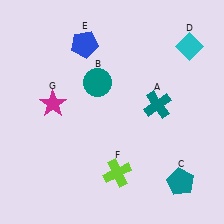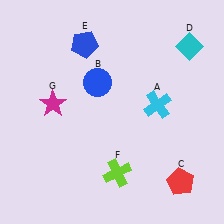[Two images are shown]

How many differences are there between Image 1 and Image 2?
There are 3 differences between the two images.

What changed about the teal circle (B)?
In Image 1, B is teal. In Image 2, it changed to blue.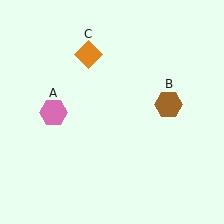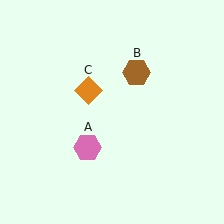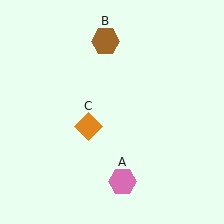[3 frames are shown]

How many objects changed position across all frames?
3 objects changed position: pink hexagon (object A), brown hexagon (object B), orange diamond (object C).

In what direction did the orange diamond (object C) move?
The orange diamond (object C) moved down.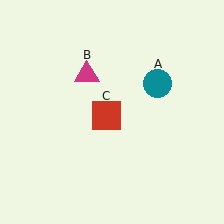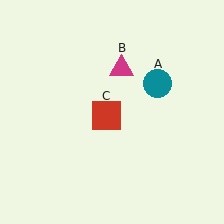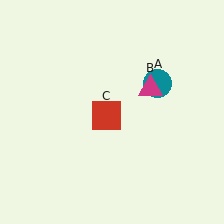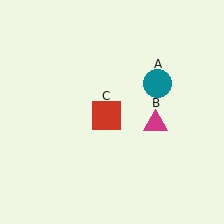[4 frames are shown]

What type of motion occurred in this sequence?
The magenta triangle (object B) rotated clockwise around the center of the scene.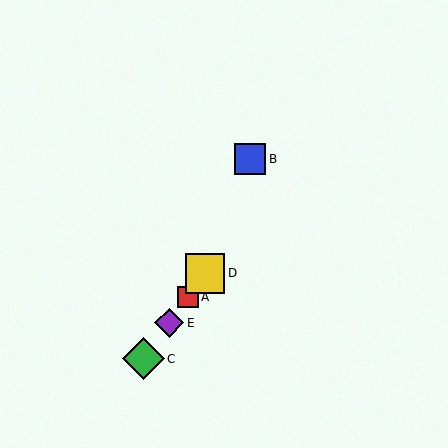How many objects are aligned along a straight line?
4 objects (A, C, D, E) are aligned along a straight line.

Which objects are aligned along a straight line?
Objects A, C, D, E are aligned along a straight line.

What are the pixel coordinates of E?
Object E is at (169, 323).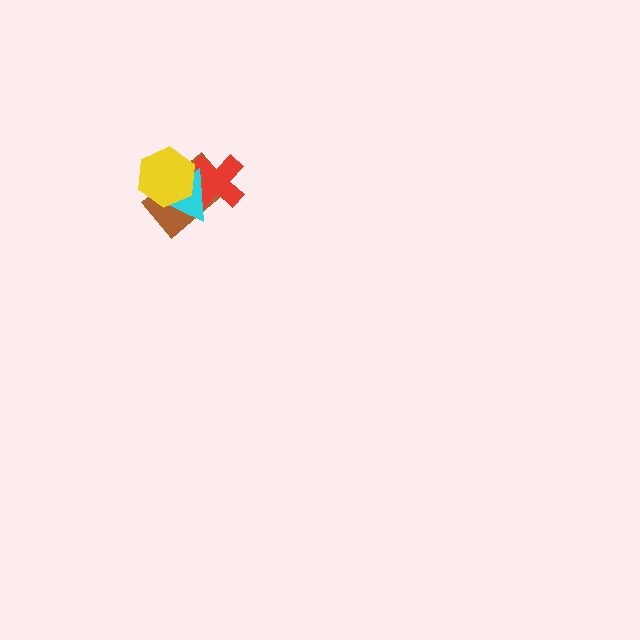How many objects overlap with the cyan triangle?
3 objects overlap with the cyan triangle.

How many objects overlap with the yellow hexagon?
3 objects overlap with the yellow hexagon.